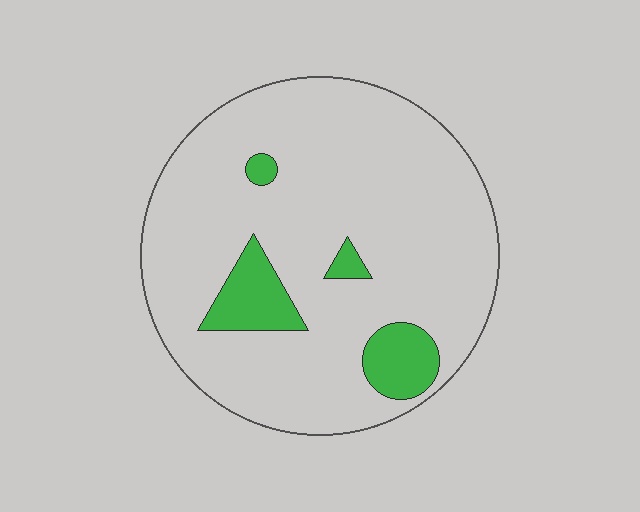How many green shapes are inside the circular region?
4.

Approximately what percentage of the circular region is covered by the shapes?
Approximately 10%.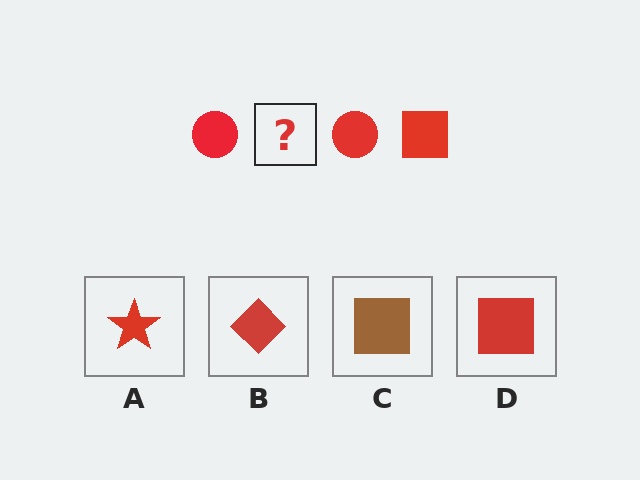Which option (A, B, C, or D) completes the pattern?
D.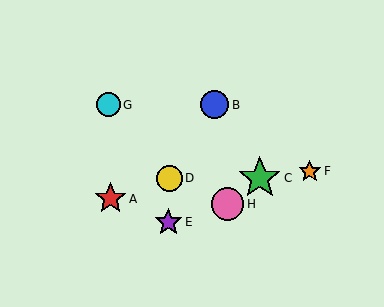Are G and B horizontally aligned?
Yes, both are at y≈105.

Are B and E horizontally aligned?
No, B is at y≈105 and E is at y≈222.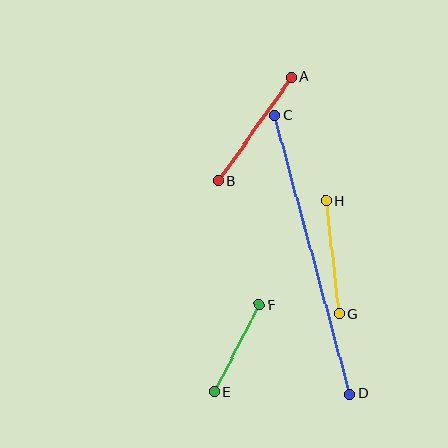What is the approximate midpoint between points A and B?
The midpoint is at approximately (255, 129) pixels.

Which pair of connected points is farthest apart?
Points C and D are farthest apart.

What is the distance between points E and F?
The distance is approximately 98 pixels.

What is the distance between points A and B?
The distance is approximately 127 pixels.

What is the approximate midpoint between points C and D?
The midpoint is at approximately (312, 255) pixels.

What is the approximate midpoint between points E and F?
The midpoint is at approximately (237, 348) pixels.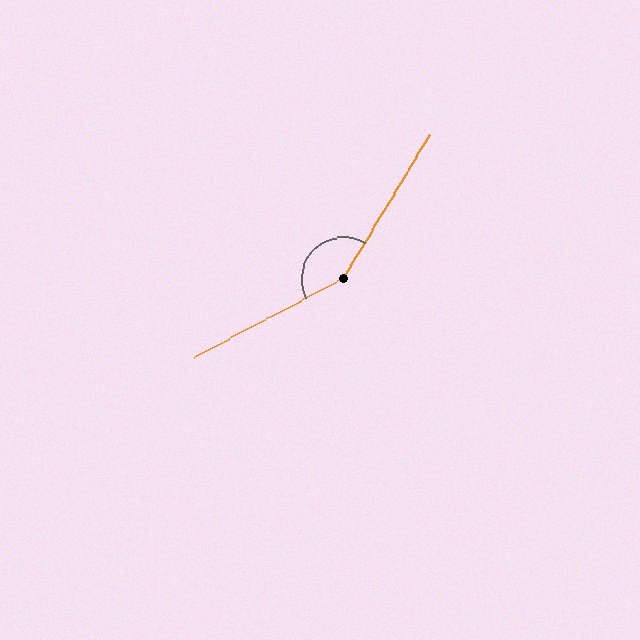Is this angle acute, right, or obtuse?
It is obtuse.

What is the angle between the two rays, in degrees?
Approximately 149 degrees.